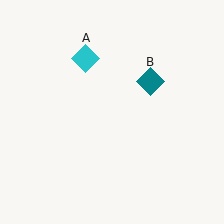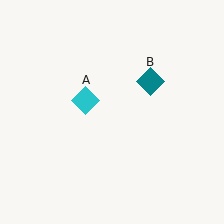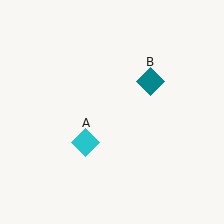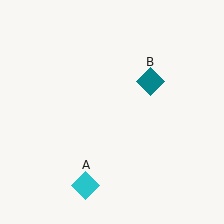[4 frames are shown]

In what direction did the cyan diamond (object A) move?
The cyan diamond (object A) moved down.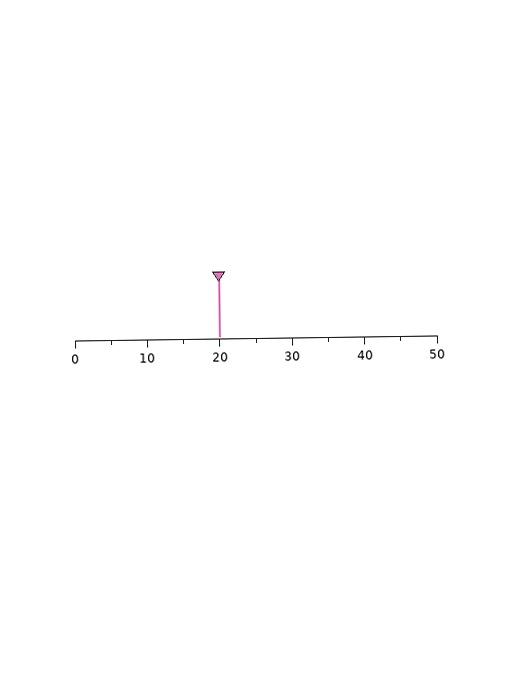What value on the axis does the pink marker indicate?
The marker indicates approximately 20.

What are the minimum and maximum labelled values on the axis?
The axis runs from 0 to 50.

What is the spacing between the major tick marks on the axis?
The major ticks are spaced 10 apart.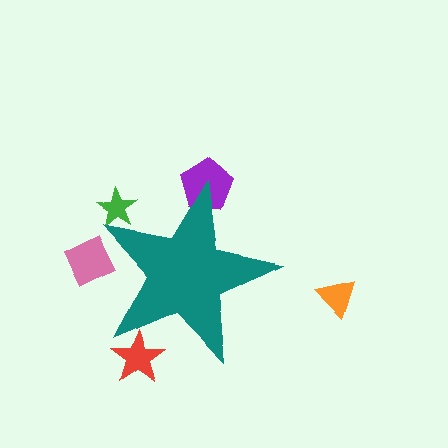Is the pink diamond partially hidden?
Yes, the pink diamond is partially hidden behind the teal star.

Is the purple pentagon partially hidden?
Yes, the purple pentagon is partially hidden behind the teal star.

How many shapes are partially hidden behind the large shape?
4 shapes are partially hidden.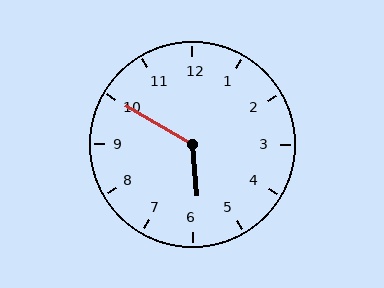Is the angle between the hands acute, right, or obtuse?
It is obtuse.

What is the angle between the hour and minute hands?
Approximately 125 degrees.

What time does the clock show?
5:50.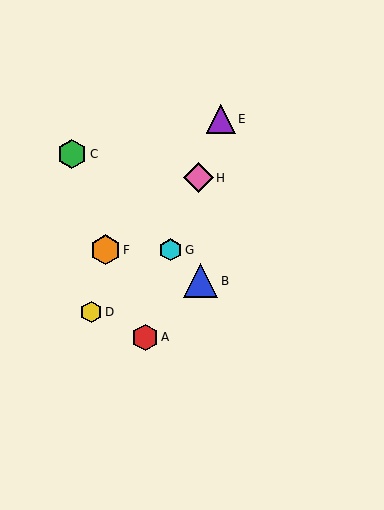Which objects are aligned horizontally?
Objects F, G are aligned horizontally.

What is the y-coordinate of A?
Object A is at y≈337.